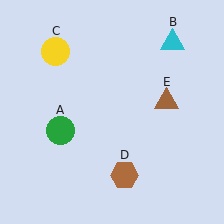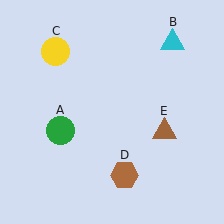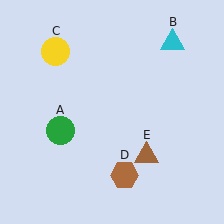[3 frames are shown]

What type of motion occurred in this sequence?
The brown triangle (object E) rotated clockwise around the center of the scene.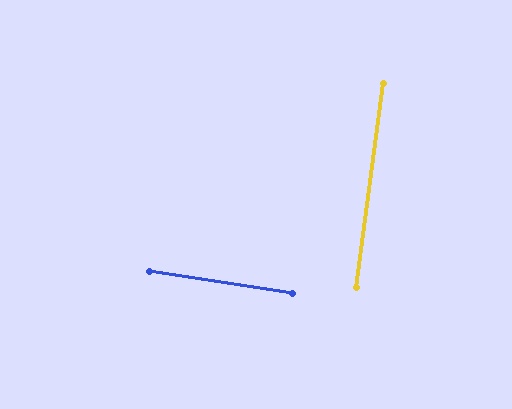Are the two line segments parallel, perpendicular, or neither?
Perpendicular — they meet at approximately 89°.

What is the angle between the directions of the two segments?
Approximately 89 degrees.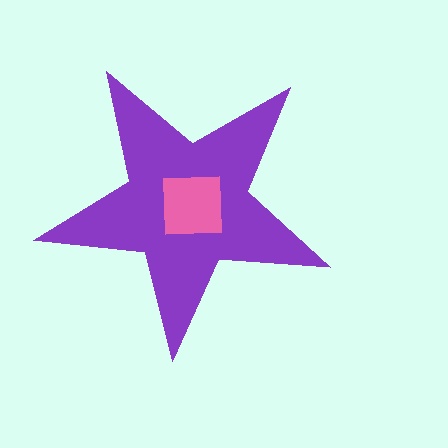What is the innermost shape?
The pink square.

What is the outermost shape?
The purple star.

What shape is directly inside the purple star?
The pink square.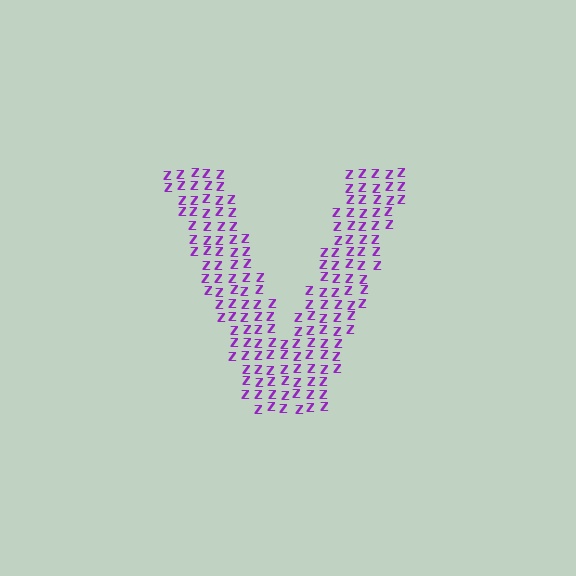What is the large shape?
The large shape is the letter V.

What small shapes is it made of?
It is made of small letter Z's.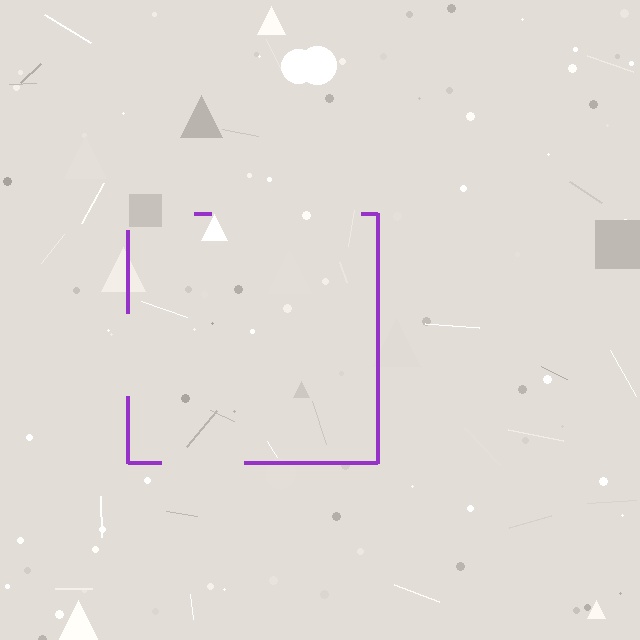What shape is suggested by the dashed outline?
The dashed outline suggests a square.